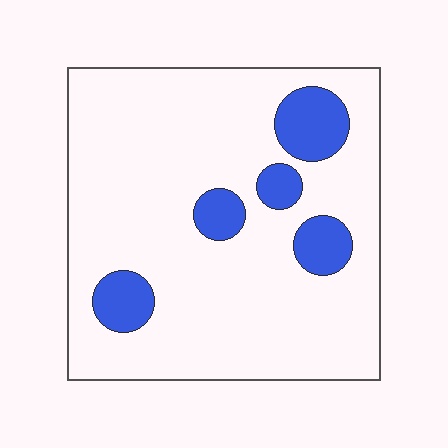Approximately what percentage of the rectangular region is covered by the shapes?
Approximately 15%.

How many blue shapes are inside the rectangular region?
5.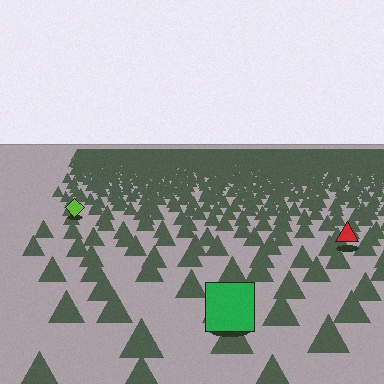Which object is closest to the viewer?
The green square is closest. The texture marks near it are larger and more spread out.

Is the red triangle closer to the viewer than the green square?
No. The green square is closer — you can tell from the texture gradient: the ground texture is coarser near it.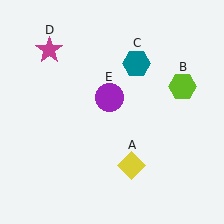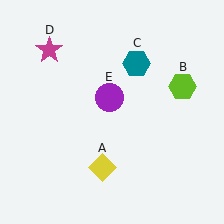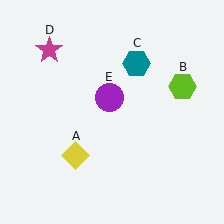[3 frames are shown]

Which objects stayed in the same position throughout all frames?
Lime hexagon (object B) and teal hexagon (object C) and magenta star (object D) and purple circle (object E) remained stationary.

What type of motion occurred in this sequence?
The yellow diamond (object A) rotated clockwise around the center of the scene.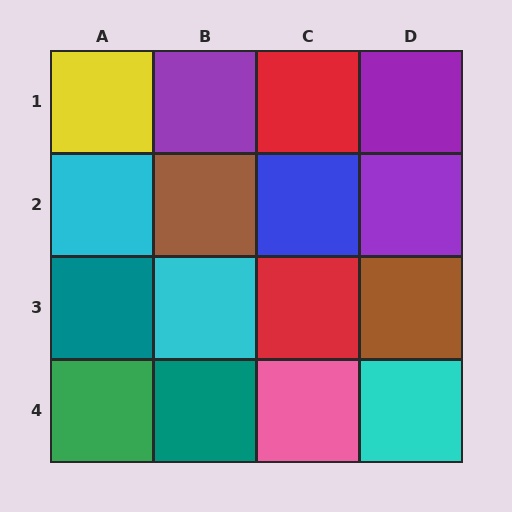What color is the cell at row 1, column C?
Red.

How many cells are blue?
1 cell is blue.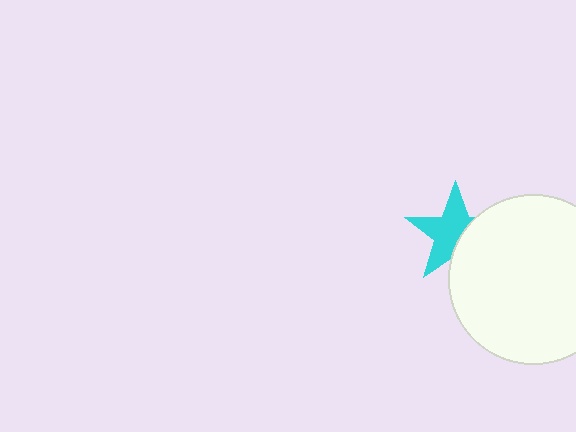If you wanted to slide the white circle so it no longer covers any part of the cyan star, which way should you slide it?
Slide it right — that is the most direct way to separate the two shapes.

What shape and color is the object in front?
The object in front is a white circle.